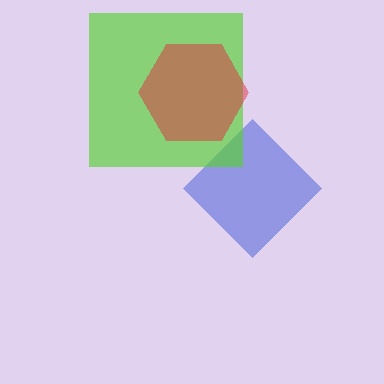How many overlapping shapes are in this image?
There are 3 overlapping shapes in the image.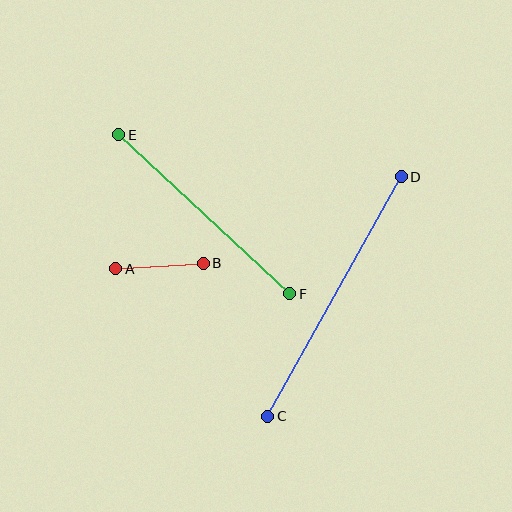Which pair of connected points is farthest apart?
Points C and D are farthest apart.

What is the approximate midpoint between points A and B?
The midpoint is at approximately (159, 266) pixels.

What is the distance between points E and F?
The distance is approximately 234 pixels.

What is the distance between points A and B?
The distance is approximately 88 pixels.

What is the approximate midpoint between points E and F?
The midpoint is at approximately (204, 214) pixels.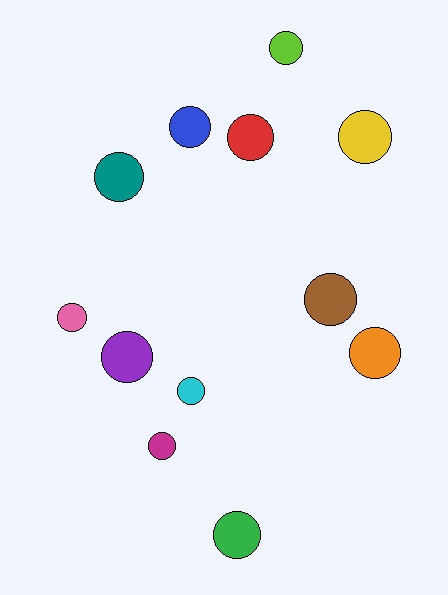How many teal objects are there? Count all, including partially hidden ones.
There is 1 teal object.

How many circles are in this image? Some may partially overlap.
There are 12 circles.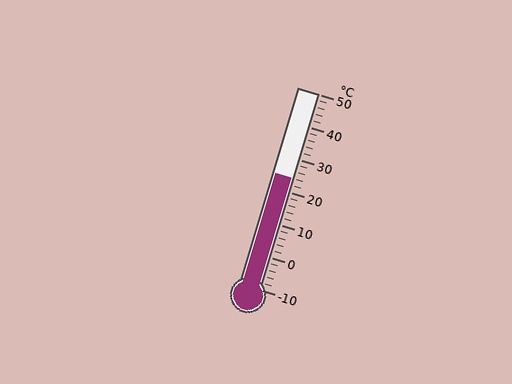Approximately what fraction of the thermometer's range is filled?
The thermometer is filled to approximately 55% of its range.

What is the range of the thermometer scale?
The thermometer scale ranges from -10°C to 50°C.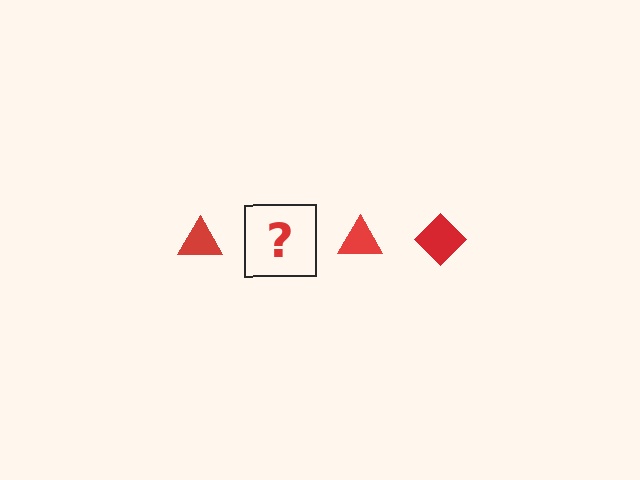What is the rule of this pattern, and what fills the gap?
The rule is that the pattern cycles through triangle, diamond shapes in red. The gap should be filled with a red diamond.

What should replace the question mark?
The question mark should be replaced with a red diamond.